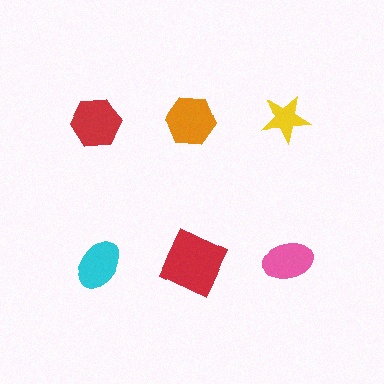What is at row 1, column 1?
A red hexagon.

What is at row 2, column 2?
A red square.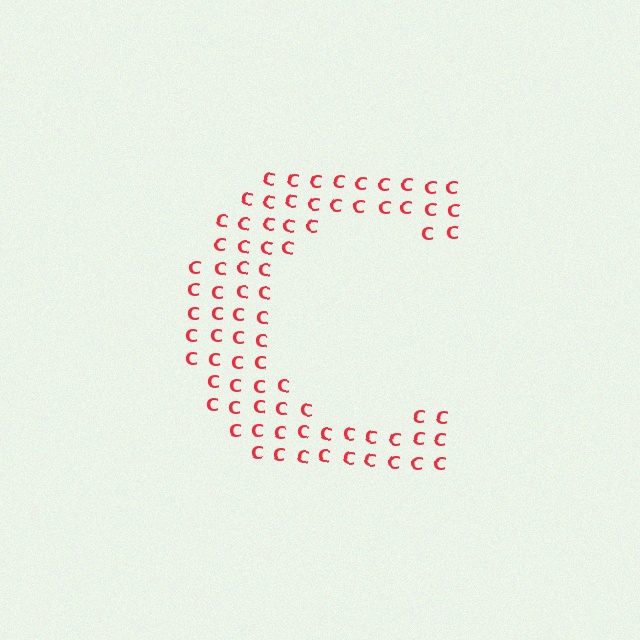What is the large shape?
The large shape is the letter C.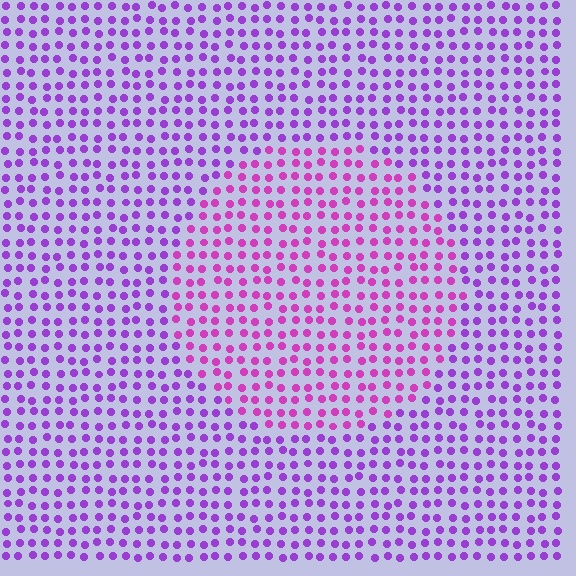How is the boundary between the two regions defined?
The boundary is defined purely by a slight shift in hue (about 31 degrees). Spacing, size, and orientation are identical on both sides.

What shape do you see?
I see a circle.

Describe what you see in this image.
The image is filled with small purple elements in a uniform arrangement. A circle-shaped region is visible where the elements are tinted to a slightly different hue, forming a subtle color boundary.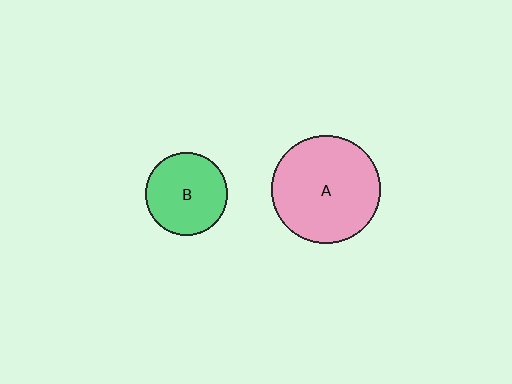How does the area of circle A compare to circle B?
Approximately 1.7 times.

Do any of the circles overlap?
No, none of the circles overlap.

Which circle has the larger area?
Circle A (pink).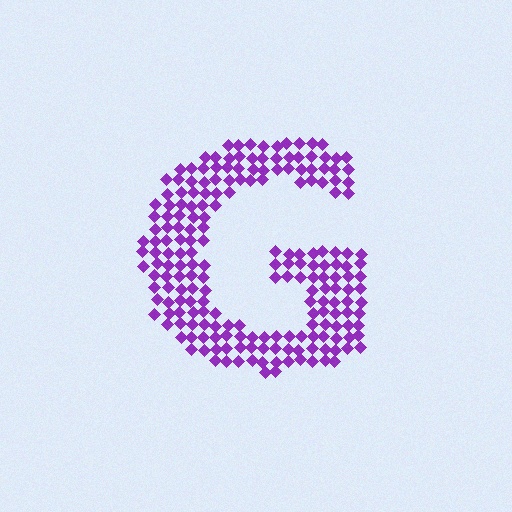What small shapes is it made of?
It is made of small diamonds.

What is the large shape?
The large shape is the letter G.